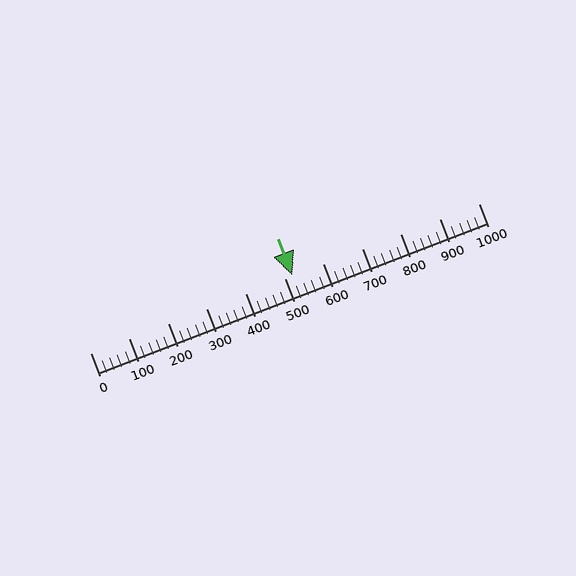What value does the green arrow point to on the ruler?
The green arrow points to approximately 520.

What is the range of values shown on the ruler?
The ruler shows values from 0 to 1000.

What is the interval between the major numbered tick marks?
The major tick marks are spaced 100 units apart.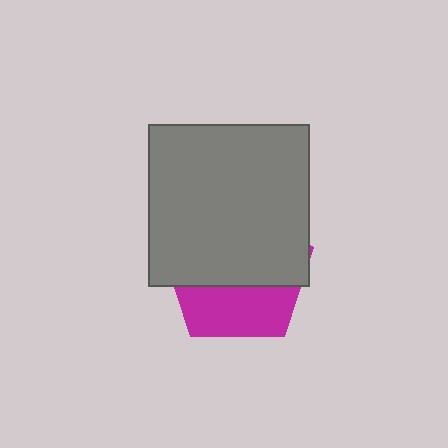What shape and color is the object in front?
The object in front is a gray square.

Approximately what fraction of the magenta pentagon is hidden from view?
Roughly 64% of the magenta pentagon is hidden behind the gray square.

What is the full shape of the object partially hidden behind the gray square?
The partially hidden object is a magenta pentagon.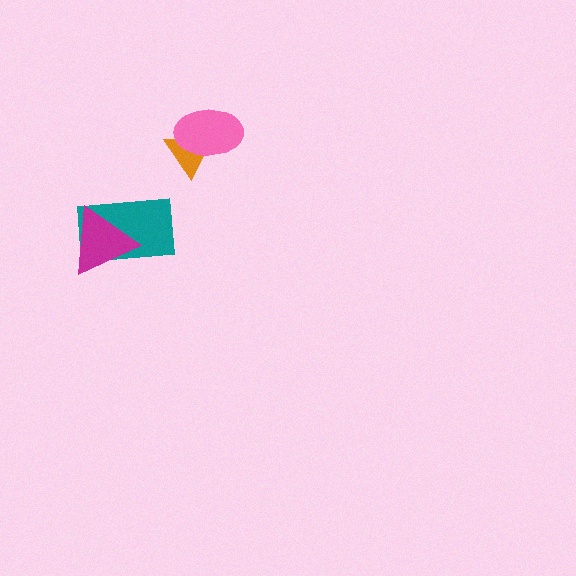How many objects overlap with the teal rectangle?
1 object overlaps with the teal rectangle.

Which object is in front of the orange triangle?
The pink ellipse is in front of the orange triangle.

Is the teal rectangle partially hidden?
Yes, it is partially covered by another shape.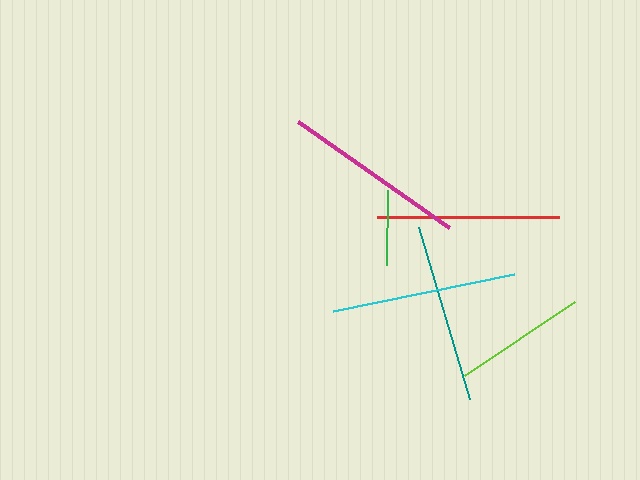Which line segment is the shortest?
The green line is the shortest at approximately 75 pixels.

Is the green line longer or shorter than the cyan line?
The cyan line is longer than the green line.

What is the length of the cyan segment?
The cyan segment is approximately 184 pixels long.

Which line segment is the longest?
The cyan line is the longest at approximately 184 pixels.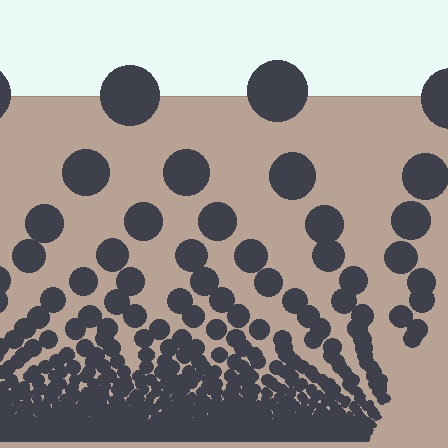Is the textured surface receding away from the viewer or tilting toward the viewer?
The surface appears to tilt toward the viewer. Texture elements get larger and sparser toward the top.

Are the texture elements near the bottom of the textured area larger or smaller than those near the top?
Smaller. The gradient is inverted — elements near the bottom are smaller and denser.